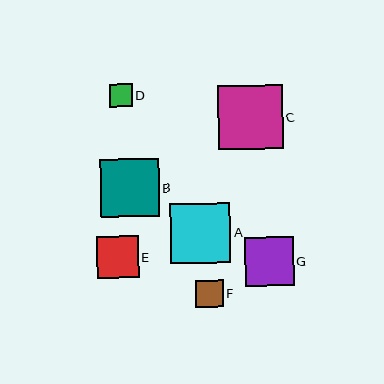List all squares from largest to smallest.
From largest to smallest: C, A, B, G, E, F, D.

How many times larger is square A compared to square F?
Square A is approximately 2.2 times the size of square F.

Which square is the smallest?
Square D is the smallest with a size of approximately 23 pixels.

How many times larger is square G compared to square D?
Square G is approximately 2.1 times the size of square D.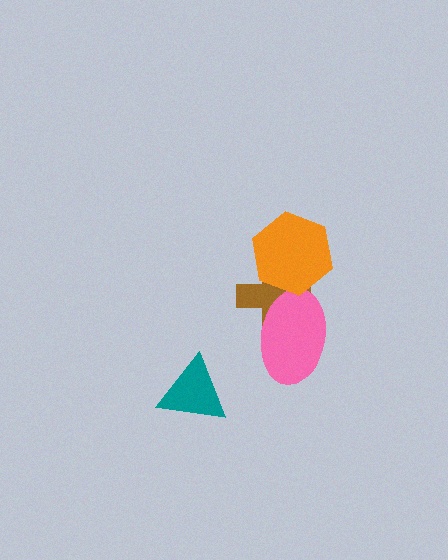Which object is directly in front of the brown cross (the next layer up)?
The pink ellipse is directly in front of the brown cross.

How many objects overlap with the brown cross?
2 objects overlap with the brown cross.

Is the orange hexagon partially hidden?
No, no other shape covers it.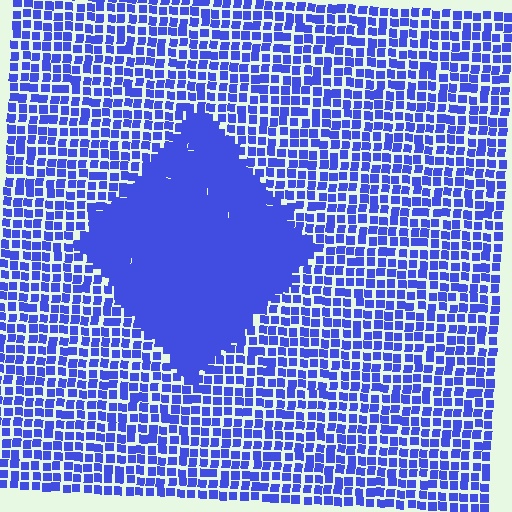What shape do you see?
I see a diamond.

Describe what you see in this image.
The image contains small blue elements arranged at two different densities. A diamond-shaped region is visible where the elements are more densely packed than the surrounding area.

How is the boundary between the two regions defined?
The boundary is defined by a change in element density (approximately 2.1x ratio). All elements are the same color, size, and shape.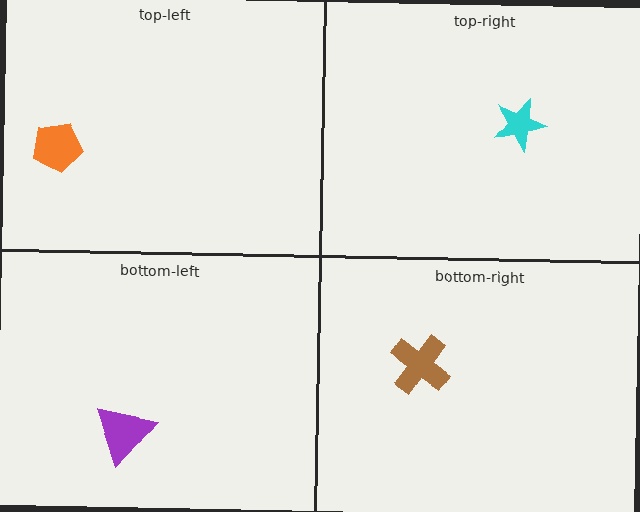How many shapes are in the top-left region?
1.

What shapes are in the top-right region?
The cyan star.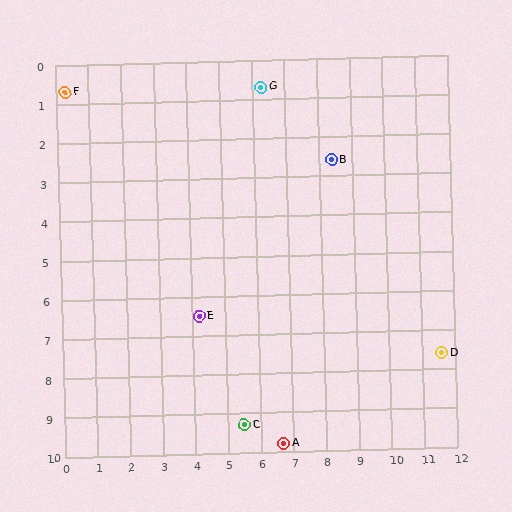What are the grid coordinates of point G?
Point G is at approximately (6.3, 0.7).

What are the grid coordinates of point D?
Point D is at approximately (11.6, 7.6).